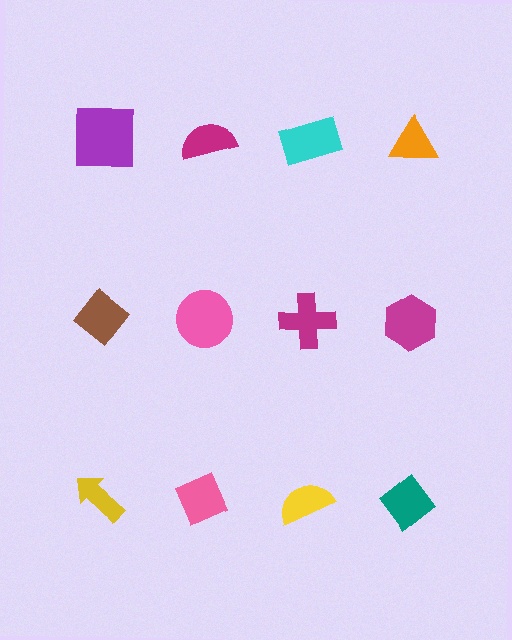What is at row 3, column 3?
A yellow semicircle.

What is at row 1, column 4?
An orange triangle.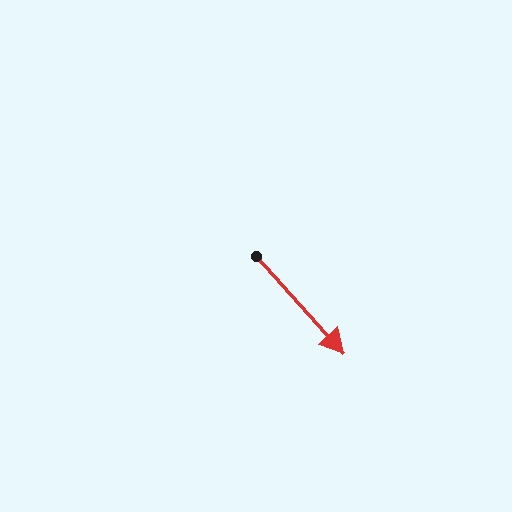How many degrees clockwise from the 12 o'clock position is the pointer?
Approximately 138 degrees.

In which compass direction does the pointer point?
Southeast.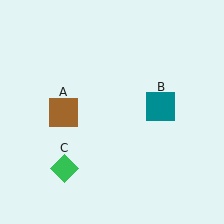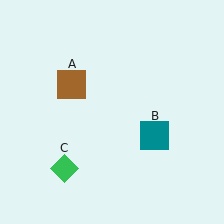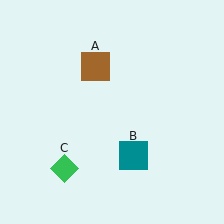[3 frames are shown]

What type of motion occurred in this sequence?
The brown square (object A), teal square (object B) rotated clockwise around the center of the scene.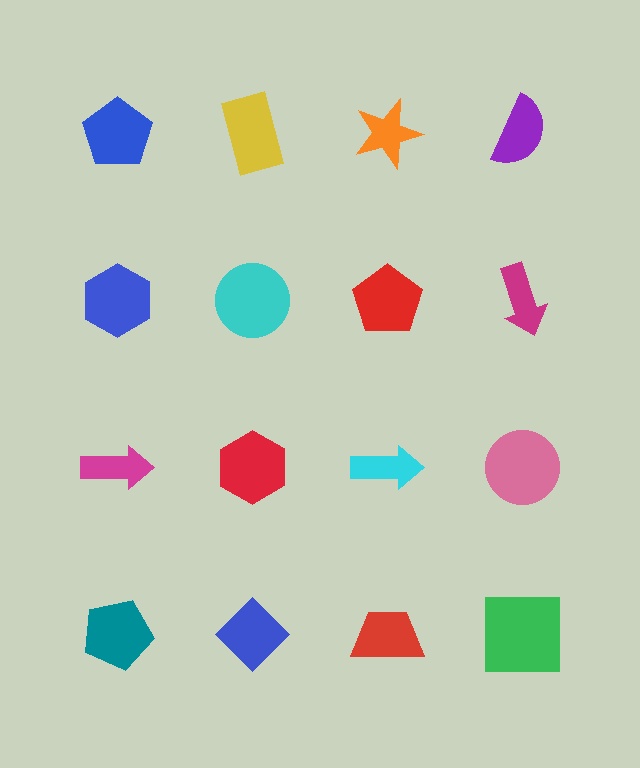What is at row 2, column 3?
A red pentagon.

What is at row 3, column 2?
A red hexagon.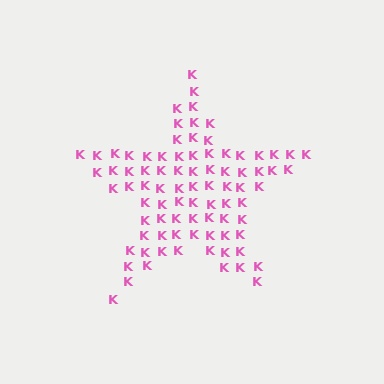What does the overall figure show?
The overall figure shows a star.